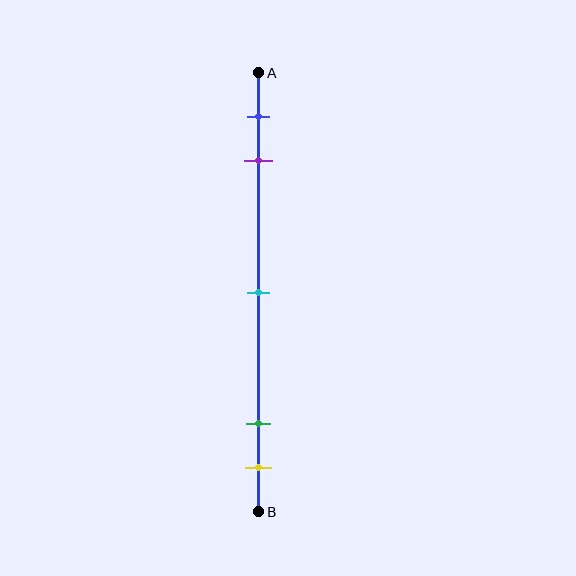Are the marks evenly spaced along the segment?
No, the marks are not evenly spaced.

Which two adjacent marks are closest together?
The green and yellow marks are the closest adjacent pair.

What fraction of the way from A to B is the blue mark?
The blue mark is approximately 10% (0.1) of the way from A to B.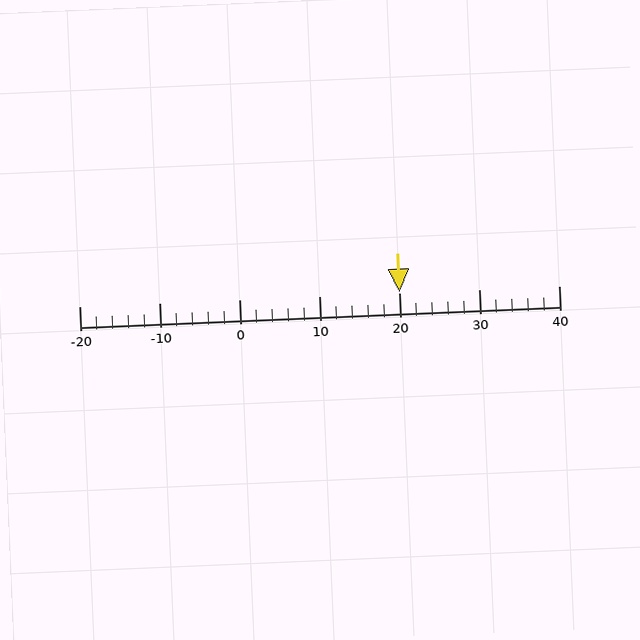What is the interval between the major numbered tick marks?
The major tick marks are spaced 10 units apart.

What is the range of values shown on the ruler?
The ruler shows values from -20 to 40.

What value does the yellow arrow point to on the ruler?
The yellow arrow points to approximately 20.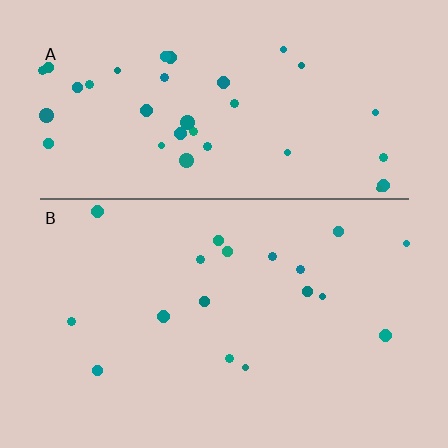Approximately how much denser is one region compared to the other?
Approximately 2.0× — region A over region B.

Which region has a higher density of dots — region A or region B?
A (the top).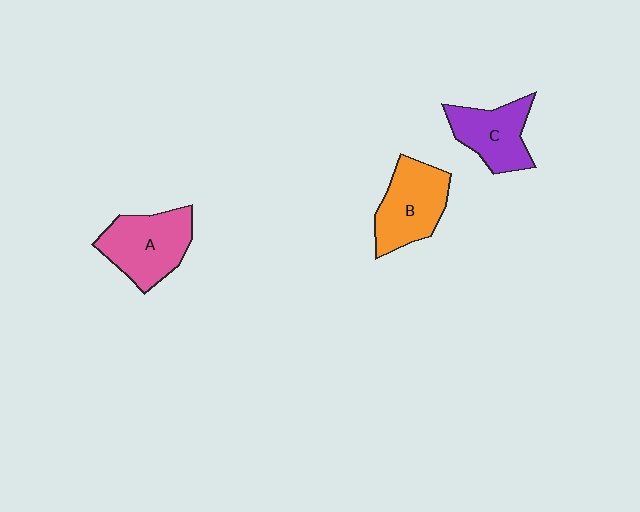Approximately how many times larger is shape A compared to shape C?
Approximately 1.3 times.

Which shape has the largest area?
Shape A (pink).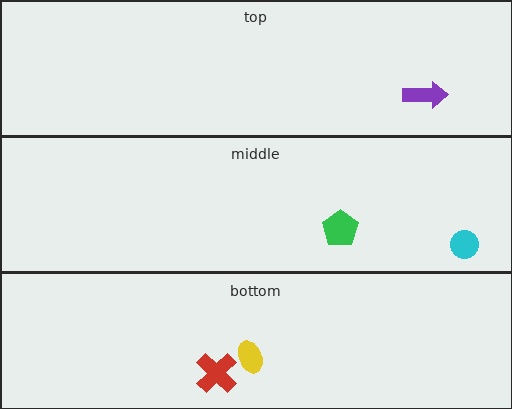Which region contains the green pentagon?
The middle region.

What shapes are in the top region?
The purple arrow.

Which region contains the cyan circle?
The middle region.